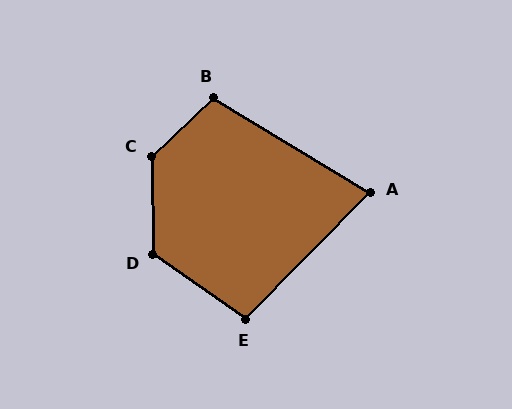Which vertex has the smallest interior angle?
A, at approximately 77 degrees.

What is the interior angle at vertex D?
Approximately 125 degrees (obtuse).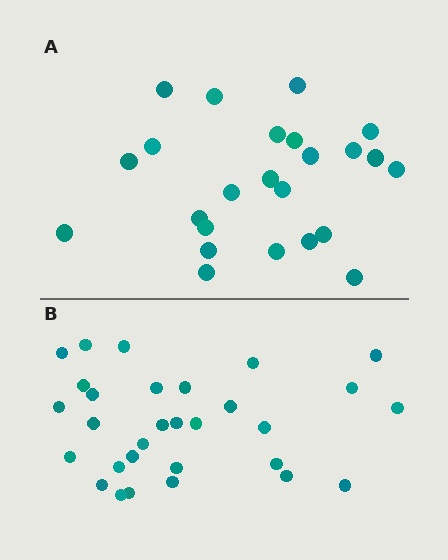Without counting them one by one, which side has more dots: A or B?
Region B (the bottom region) has more dots.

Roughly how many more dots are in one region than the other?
Region B has about 6 more dots than region A.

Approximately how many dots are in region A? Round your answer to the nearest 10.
About 20 dots. (The exact count is 24, which rounds to 20.)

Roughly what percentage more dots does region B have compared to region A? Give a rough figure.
About 25% more.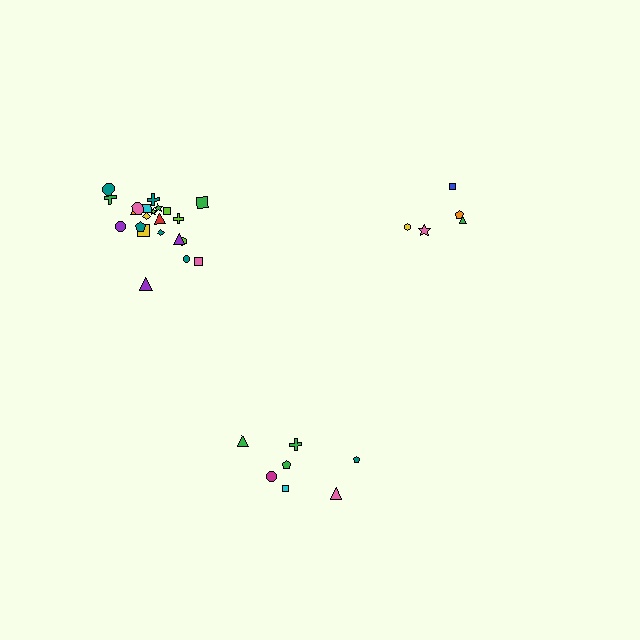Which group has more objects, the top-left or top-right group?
The top-left group.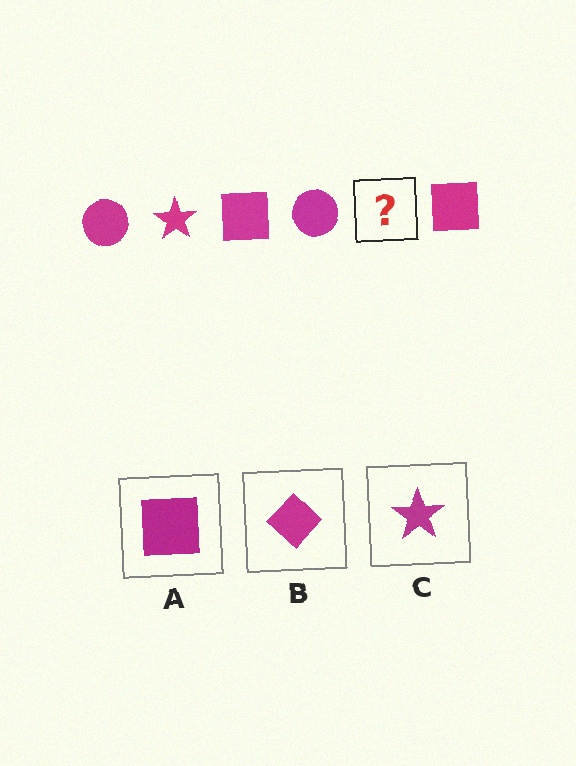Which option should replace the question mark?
Option C.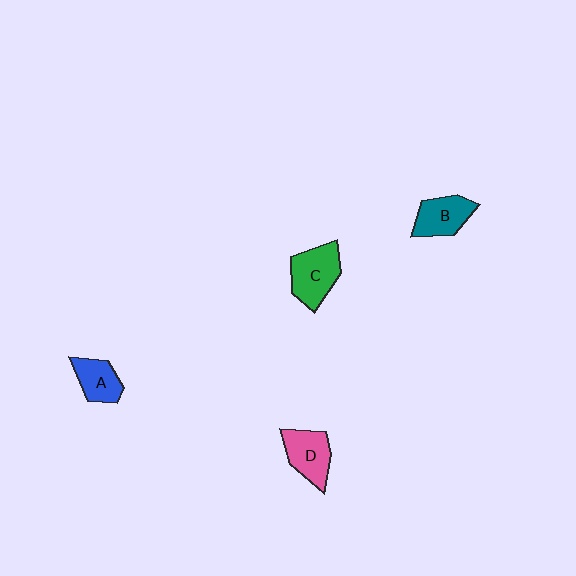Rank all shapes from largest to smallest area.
From largest to smallest: C (green), D (pink), B (teal), A (blue).